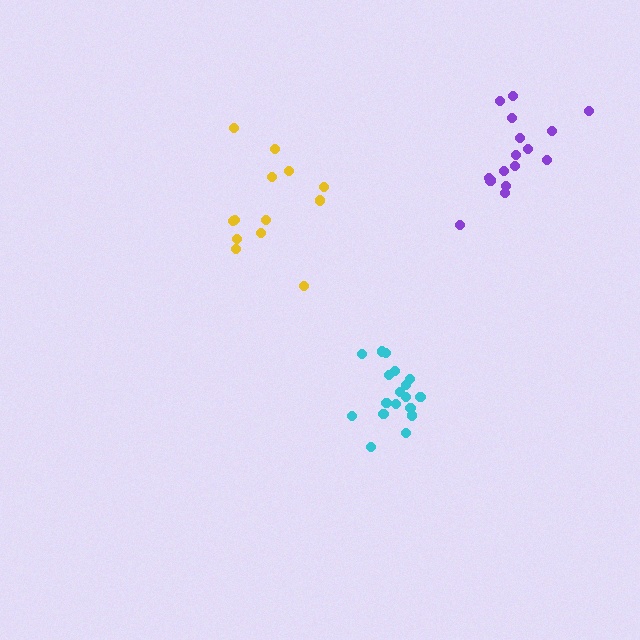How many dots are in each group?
Group 1: 16 dots, Group 2: 13 dots, Group 3: 18 dots (47 total).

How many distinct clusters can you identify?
There are 3 distinct clusters.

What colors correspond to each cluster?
The clusters are colored: purple, yellow, cyan.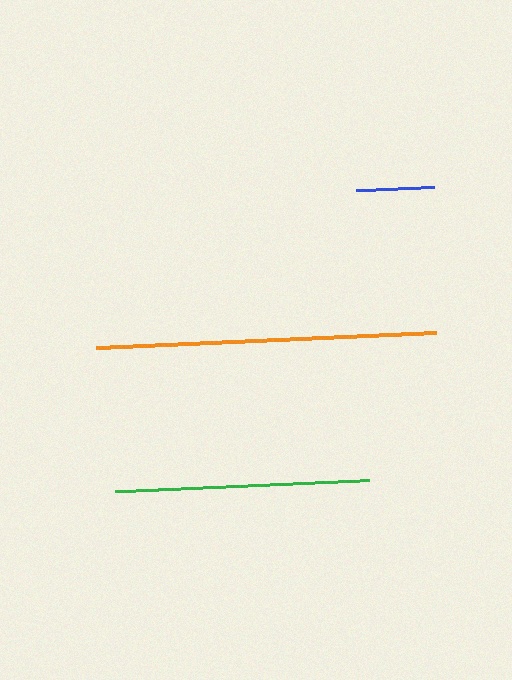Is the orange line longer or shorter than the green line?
The orange line is longer than the green line.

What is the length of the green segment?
The green segment is approximately 255 pixels long.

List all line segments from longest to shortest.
From longest to shortest: orange, green, blue.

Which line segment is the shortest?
The blue line is the shortest at approximately 78 pixels.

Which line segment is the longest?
The orange line is the longest at approximately 340 pixels.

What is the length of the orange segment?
The orange segment is approximately 340 pixels long.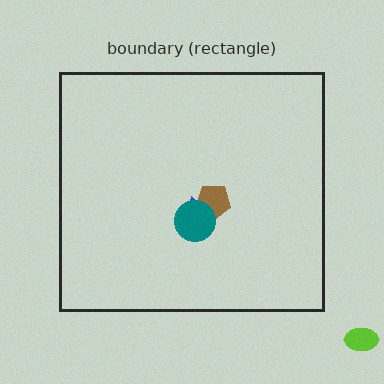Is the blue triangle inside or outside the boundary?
Inside.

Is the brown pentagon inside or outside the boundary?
Inside.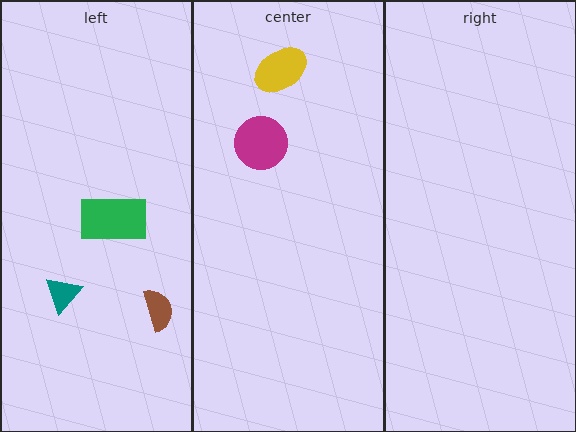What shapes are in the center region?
The yellow ellipse, the magenta circle.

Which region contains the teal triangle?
The left region.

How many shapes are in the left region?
3.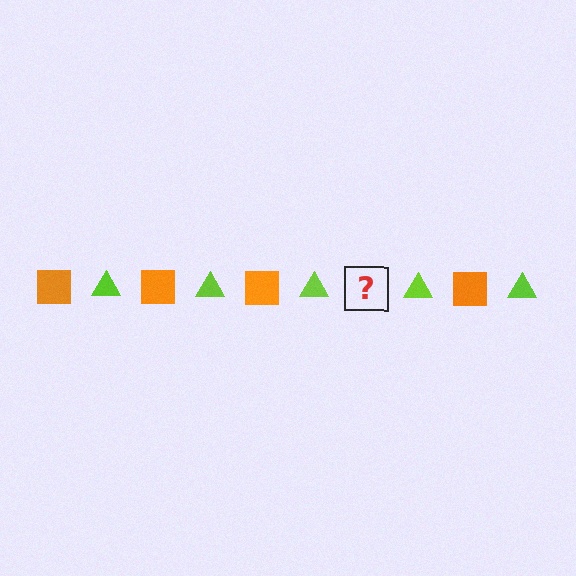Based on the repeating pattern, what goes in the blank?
The blank should be an orange square.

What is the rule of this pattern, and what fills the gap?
The rule is that the pattern alternates between orange square and lime triangle. The gap should be filled with an orange square.